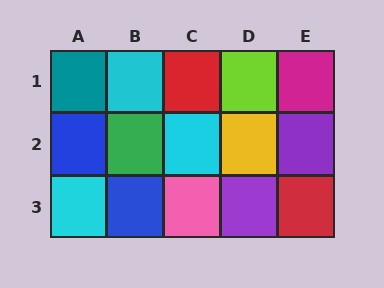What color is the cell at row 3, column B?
Blue.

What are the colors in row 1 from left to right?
Teal, cyan, red, lime, magenta.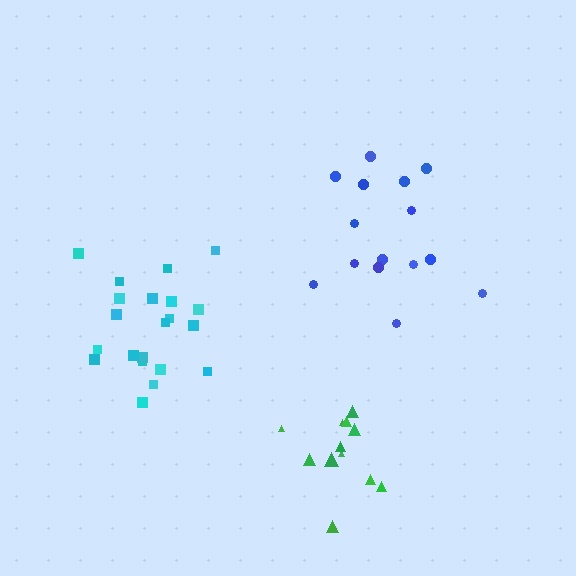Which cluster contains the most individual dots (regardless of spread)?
Cyan (21).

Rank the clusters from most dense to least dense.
cyan, blue, green.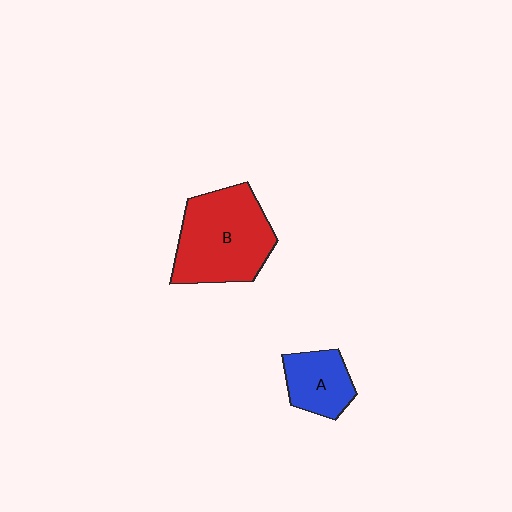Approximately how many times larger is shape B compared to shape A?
Approximately 2.1 times.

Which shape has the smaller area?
Shape A (blue).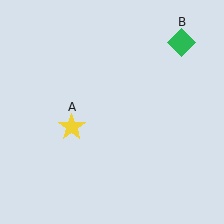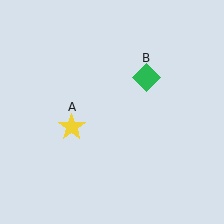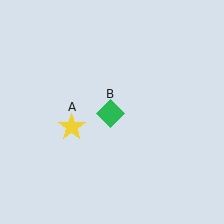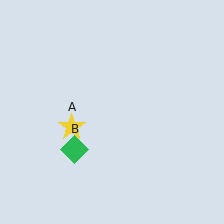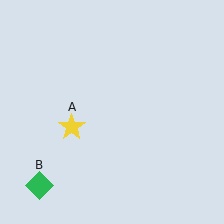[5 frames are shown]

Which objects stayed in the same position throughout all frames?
Yellow star (object A) remained stationary.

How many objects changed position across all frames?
1 object changed position: green diamond (object B).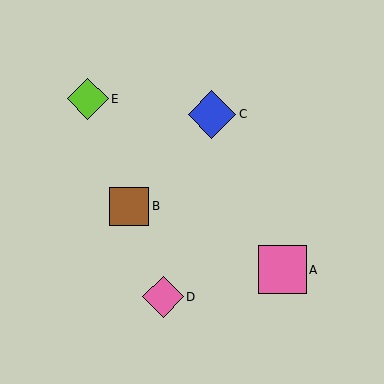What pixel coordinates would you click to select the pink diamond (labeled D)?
Click at (163, 297) to select the pink diamond D.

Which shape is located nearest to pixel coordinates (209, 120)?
The blue diamond (labeled C) at (212, 114) is nearest to that location.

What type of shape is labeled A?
Shape A is a pink square.